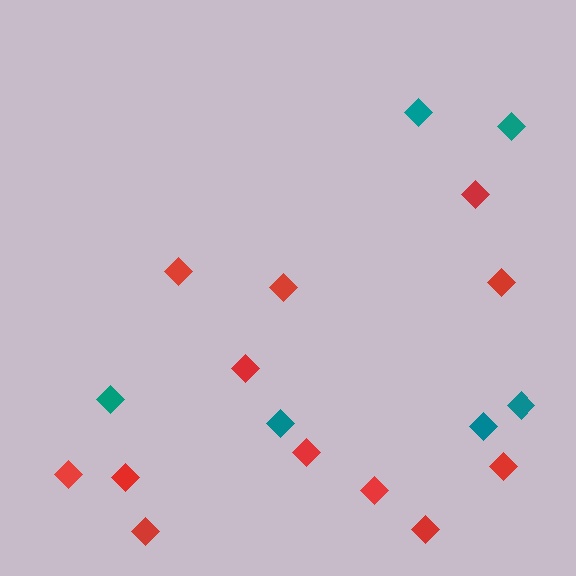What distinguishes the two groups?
There are 2 groups: one group of red diamonds (12) and one group of teal diamonds (6).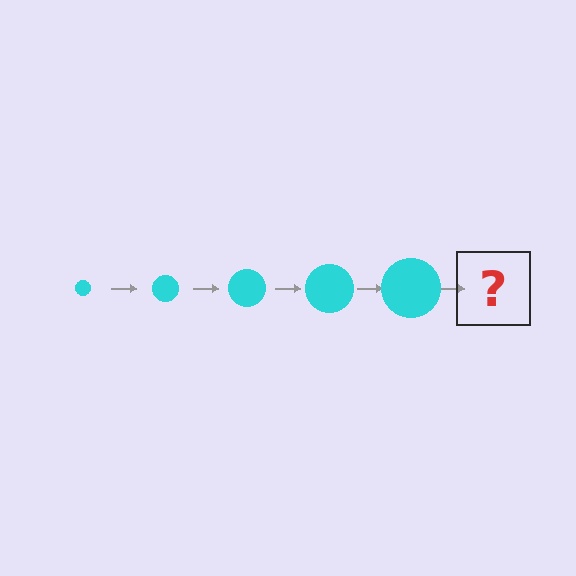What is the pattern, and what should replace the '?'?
The pattern is that the circle gets progressively larger each step. The '?' should be a cyan circle, larger than the previous one.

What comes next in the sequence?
The next element should be a cyan circle, larger than the previous one.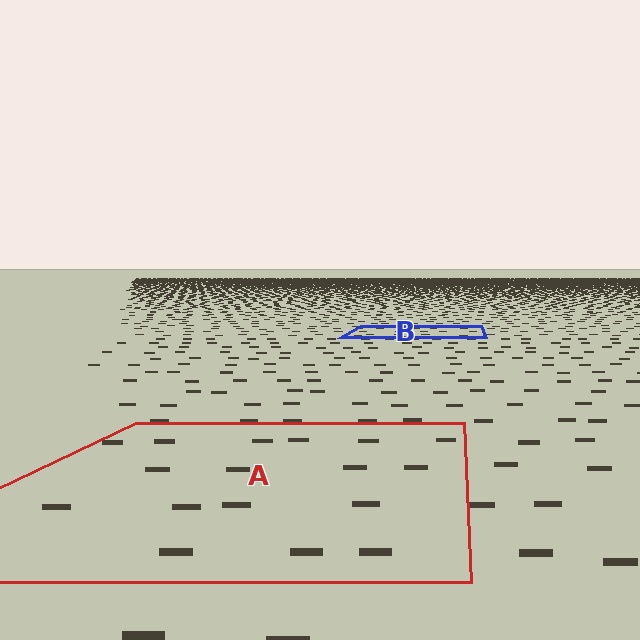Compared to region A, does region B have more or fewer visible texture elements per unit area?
Region B has more texture elements per unit area — they are packed more densely because it is farther away.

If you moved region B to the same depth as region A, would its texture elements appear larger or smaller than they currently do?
They would appear larger. At a closer depth, the same texture elements are projected at a bigger on-screen size.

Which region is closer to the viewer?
Region A is closer. The texture elements there are larger and more spread out.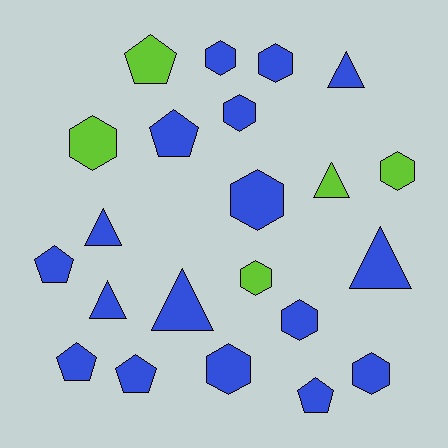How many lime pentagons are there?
There is 1 lime pentagon.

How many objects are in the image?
There are 22 objects.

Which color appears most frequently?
Blue, with 17 objects.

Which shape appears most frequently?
Hexagon, with 10 objects.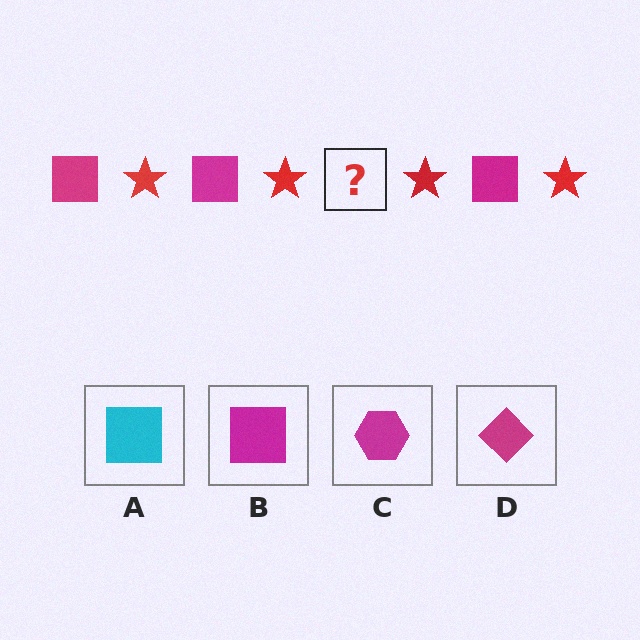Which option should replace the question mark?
Option B.